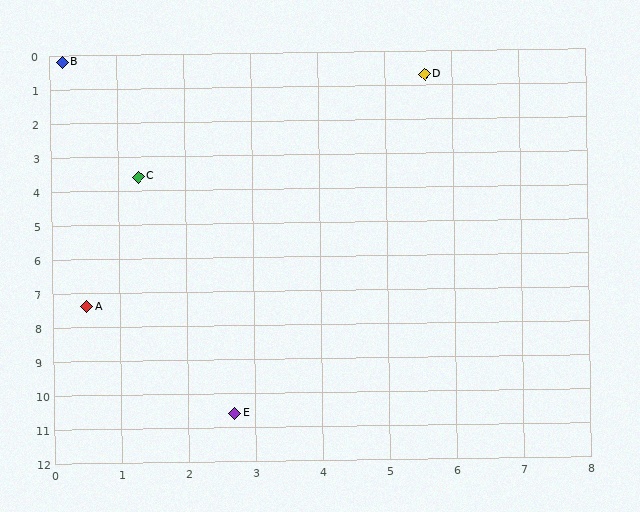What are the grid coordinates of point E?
Point E is at approximately (2.7, 10.6).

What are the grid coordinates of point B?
Point B is at approximately (0.2, 0.2).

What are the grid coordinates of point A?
Point A is at approximately (0.5, 7.4).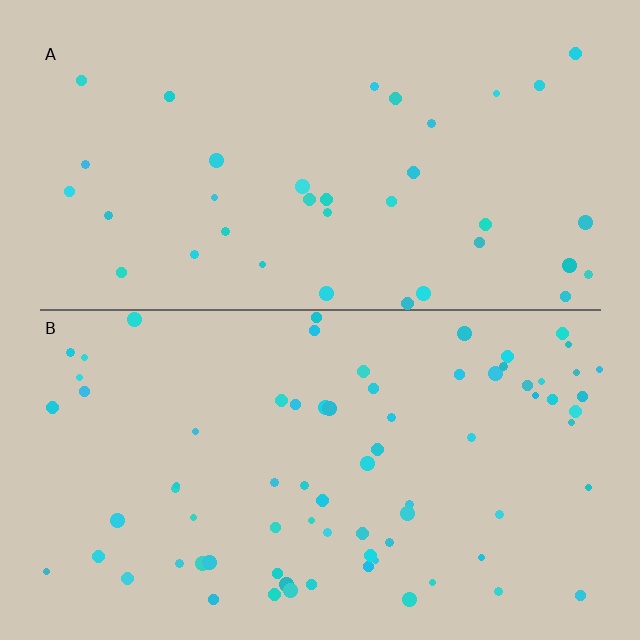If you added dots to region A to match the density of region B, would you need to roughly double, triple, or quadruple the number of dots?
Approximately double.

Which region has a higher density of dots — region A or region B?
B (the bottom).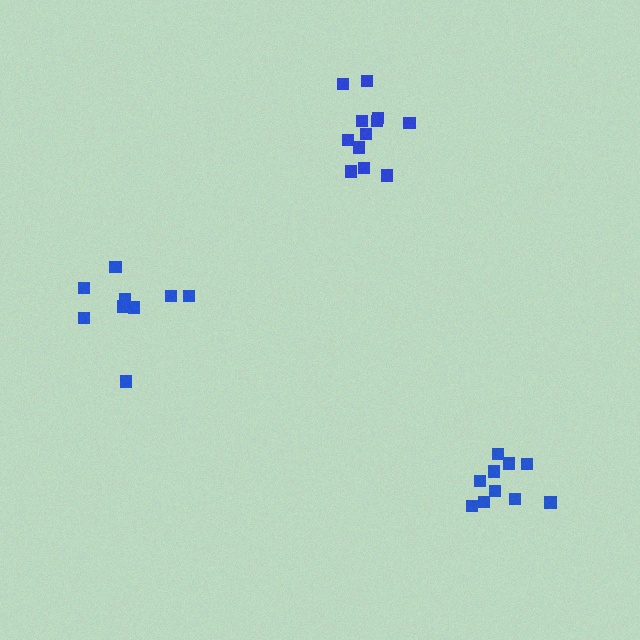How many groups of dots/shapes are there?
There are 3 groups.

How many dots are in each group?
Group 1: 10 dots, Group 2: 12 dots, Group 3: 9 dots (31 total).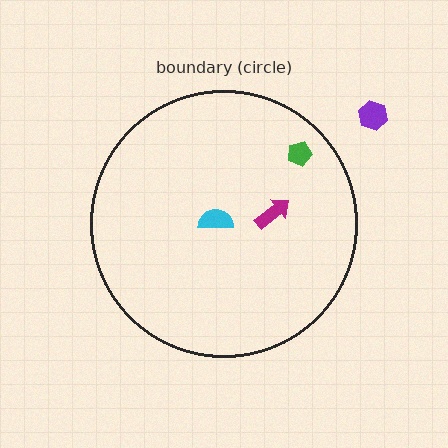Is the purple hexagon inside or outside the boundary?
Outside.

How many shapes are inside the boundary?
3 inside, 1 outside.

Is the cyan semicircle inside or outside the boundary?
Inside.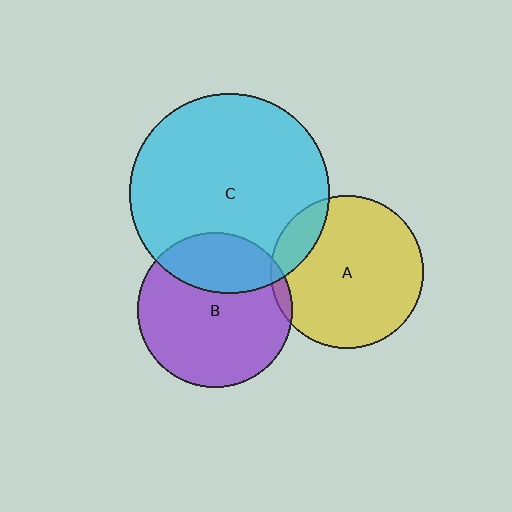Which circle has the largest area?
Circle C (cyan).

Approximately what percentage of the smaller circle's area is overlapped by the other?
Approximately 5%.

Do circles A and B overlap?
Yes.